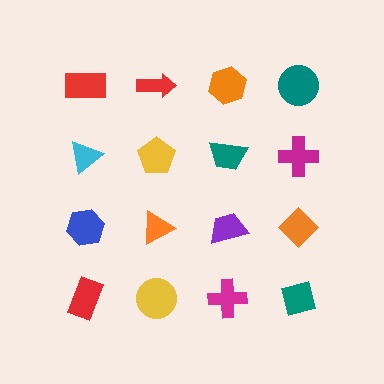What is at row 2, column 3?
A teal trapezoid.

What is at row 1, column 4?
A teal circle.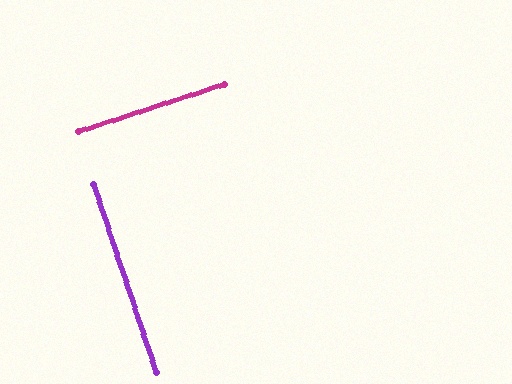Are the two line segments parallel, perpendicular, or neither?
Perpendicular — they meet at approximately 90°.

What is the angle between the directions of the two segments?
Approximately 90 degrees.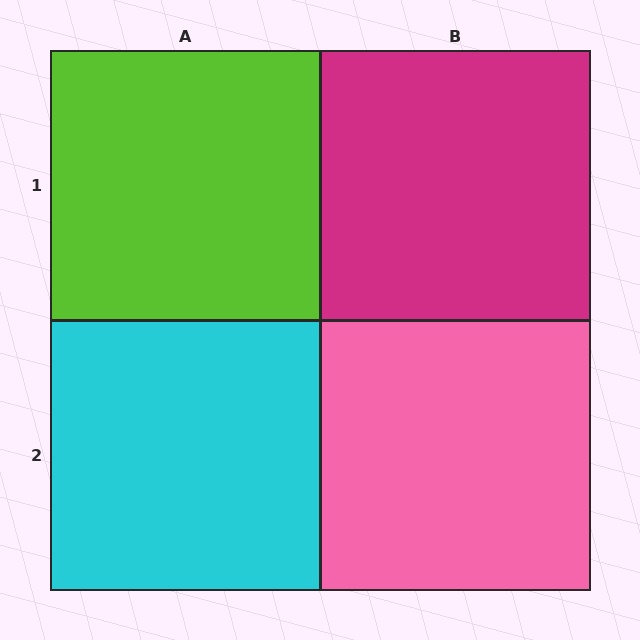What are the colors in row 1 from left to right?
Lime, magenta.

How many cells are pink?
1 cell is pink.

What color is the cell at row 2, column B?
Pink.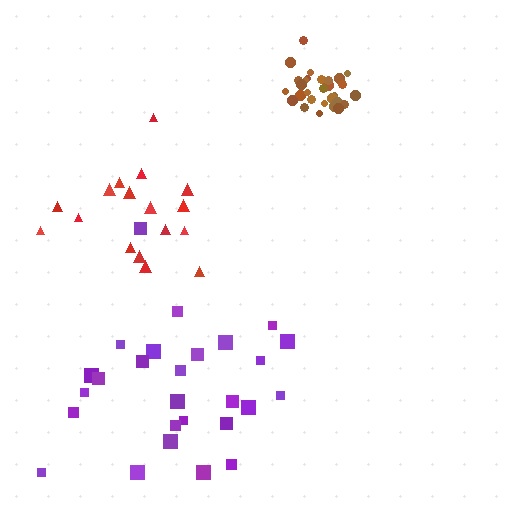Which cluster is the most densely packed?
Brown.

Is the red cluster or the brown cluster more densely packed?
Brown.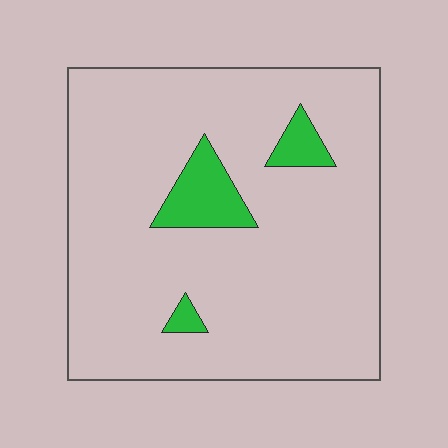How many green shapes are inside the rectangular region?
3.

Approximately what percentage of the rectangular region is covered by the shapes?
Approximately 10%.